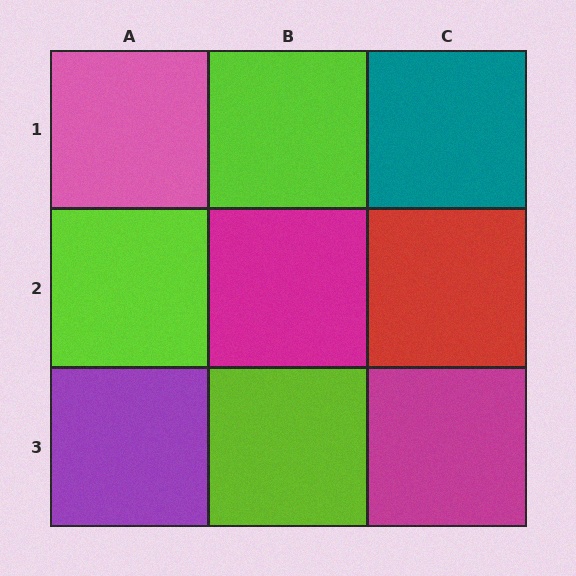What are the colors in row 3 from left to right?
Purple, lime, magenta.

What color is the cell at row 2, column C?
Red.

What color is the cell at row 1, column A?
Pink.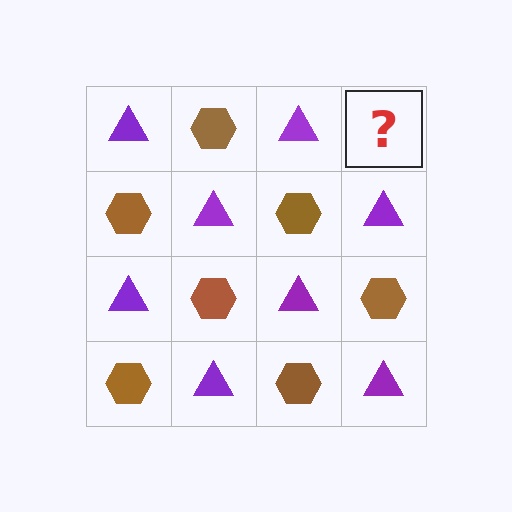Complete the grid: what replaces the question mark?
The question mark should be replaced with a brown hexagon.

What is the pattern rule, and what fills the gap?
The rule is that it alternates purple triangle and brown hexagon in a checkerboard pattern. The gap should be filled with a brown hexagon.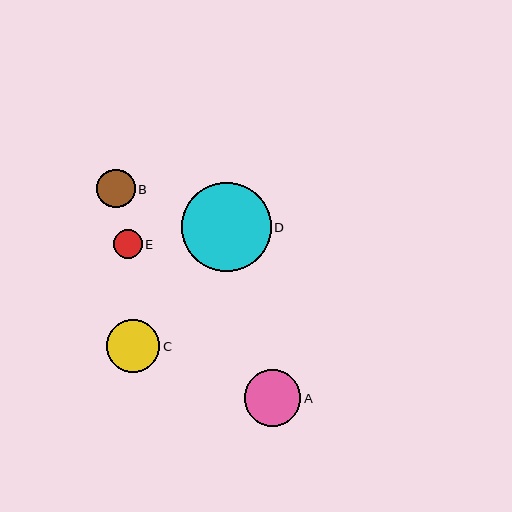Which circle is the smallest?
Circle E is the smallest with a size of approximately 29 pixels.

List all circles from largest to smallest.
From largest to smallest: D, A, C, B, E.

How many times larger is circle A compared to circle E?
Circle A is approximately 1.9 times the size of circle E.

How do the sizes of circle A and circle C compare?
Circle A and circle C are approximately the same size.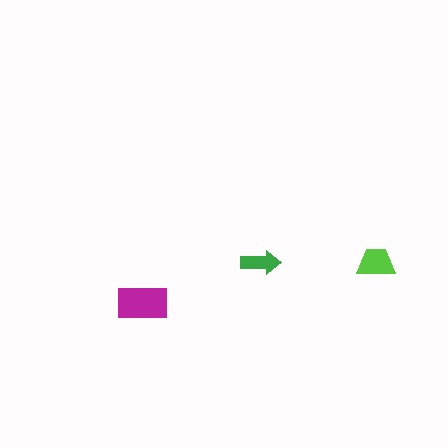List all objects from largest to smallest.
The magenta rectangle, the lime trapezoid, the green arrow.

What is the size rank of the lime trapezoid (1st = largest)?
2nd.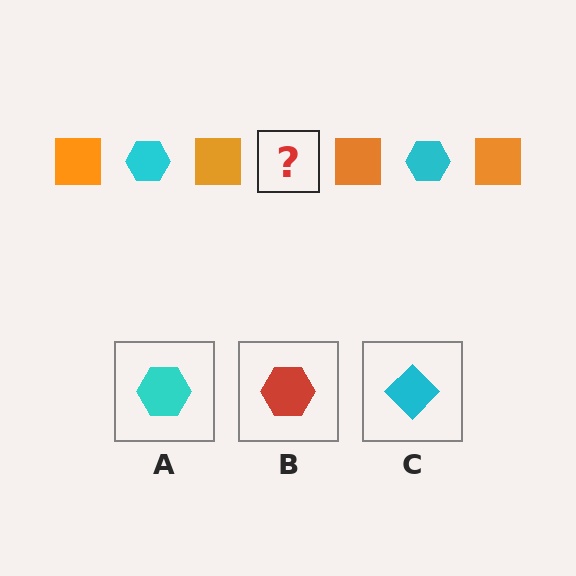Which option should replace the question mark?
Option A.